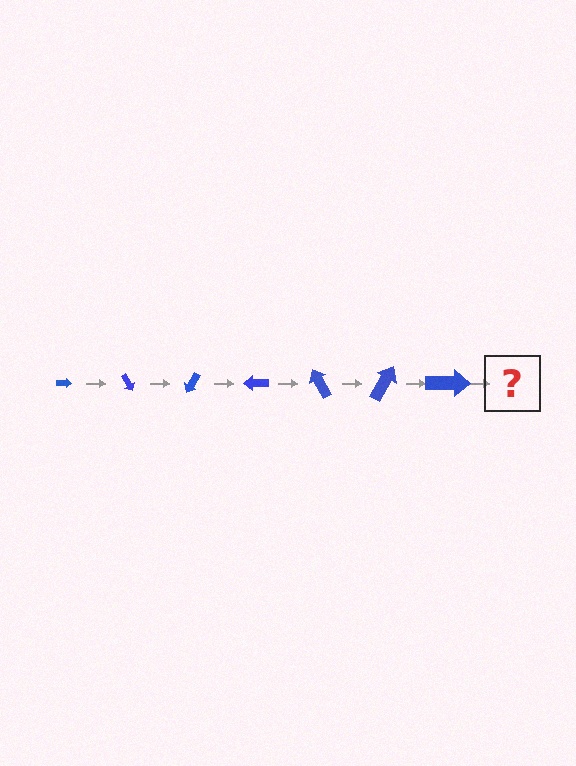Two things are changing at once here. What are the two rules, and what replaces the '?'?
The two rules are that the arrow grows larger each step and it rotates 60 degrees each step. The '?' should be an arrow, larger than the previous one and rotated 420 degrees from the start.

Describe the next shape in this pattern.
It should be an arrow, larger than the previous one and rotated 420 degrees from the start.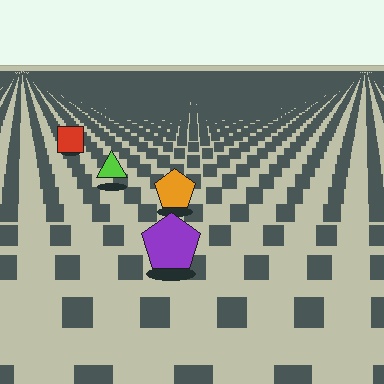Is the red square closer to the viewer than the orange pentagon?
No. The orange pentagon is closer — you can tell from the texture gradient: the ground texture is coarser near it.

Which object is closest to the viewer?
The purple pentagon is closest. The texture marks near it are larger and more spread out.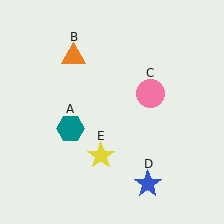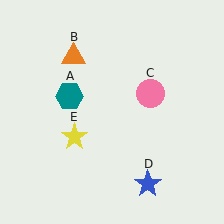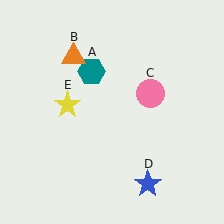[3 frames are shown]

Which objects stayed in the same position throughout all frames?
Orange triangle (object B) and pink circle (object C) and blue star (object D) remained stationary.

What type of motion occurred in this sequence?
The teal hexagon (object A), yellow star (object E) rotated clockwise around the center of the scene.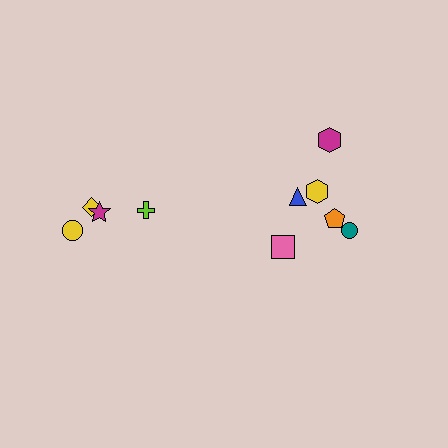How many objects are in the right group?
There are 6 objects.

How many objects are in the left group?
There are 4 objects.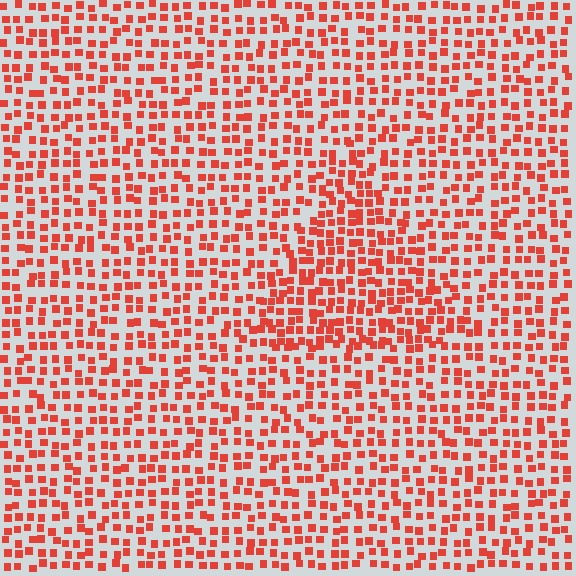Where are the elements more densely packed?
The elements are more densely packed inside the triangle boundary.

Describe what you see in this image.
The image contains small red elements arranged at two different densities. A triangle-shaped region is visible where the elements are more densely packed than the surrounding area.